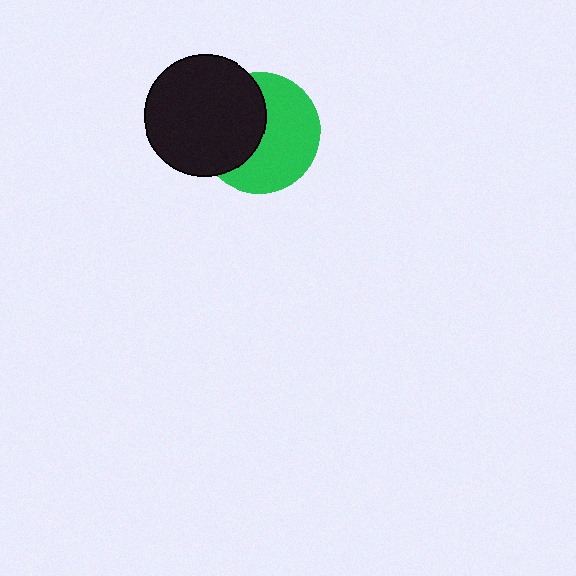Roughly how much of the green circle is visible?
About half of it is visible (roughly 57%).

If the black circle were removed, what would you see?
You would see the complete green circle.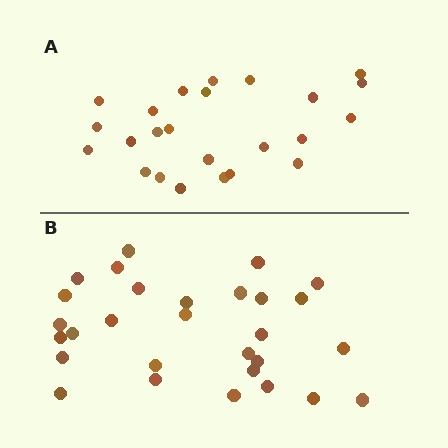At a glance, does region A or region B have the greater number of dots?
Region B (the bottom region) has more dots.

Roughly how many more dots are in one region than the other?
Region B has about 5 more dots than region A.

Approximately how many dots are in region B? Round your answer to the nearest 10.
About 30 dots. (The exact count is 29, which rounds to 30.)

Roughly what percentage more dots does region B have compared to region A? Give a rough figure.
About 20% more.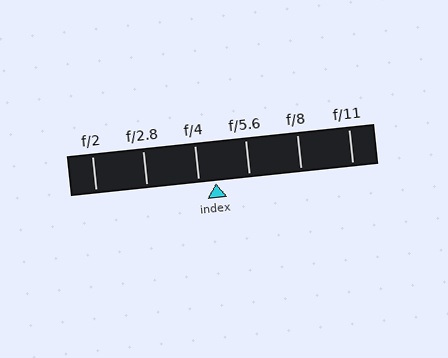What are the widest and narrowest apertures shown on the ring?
The widest aperture shown is f/2 and the narrowest is f/11.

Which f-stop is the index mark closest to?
The index mark is closest to f/4.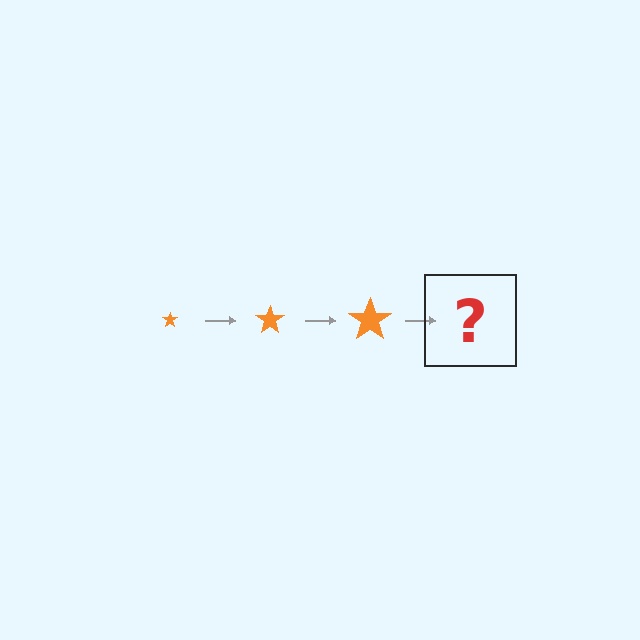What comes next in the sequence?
The next element should be an orange star, larger than the previous one.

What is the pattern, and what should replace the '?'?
The pattern is that the star gets progressively larger each step. The '?' should be an orange star, larger than the previous one.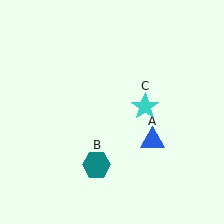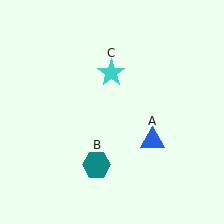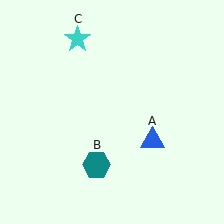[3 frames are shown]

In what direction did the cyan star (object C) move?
The cyan star (object C) moved up and to the left.